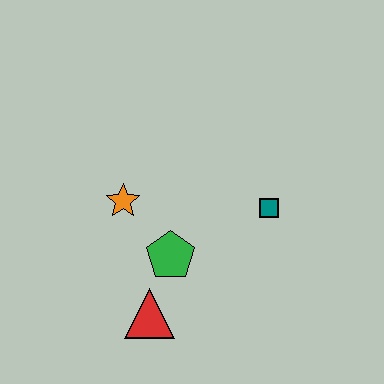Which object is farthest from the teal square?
The red triangle is farthest from the teal square.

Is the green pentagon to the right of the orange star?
Yes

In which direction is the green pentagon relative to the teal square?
The green pentagon is to the left of the teal square.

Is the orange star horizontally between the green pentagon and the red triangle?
No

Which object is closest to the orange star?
The green pentagon is closest to the orange star.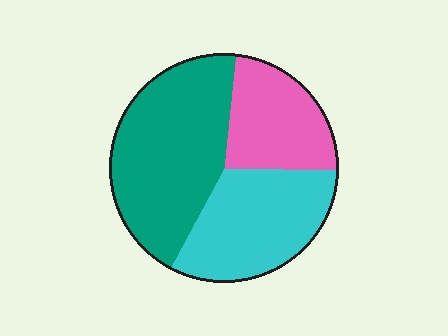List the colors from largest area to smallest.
From largest to smallest: teal, cyan, pink.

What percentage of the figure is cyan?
Cyan covers about 30% of the figure.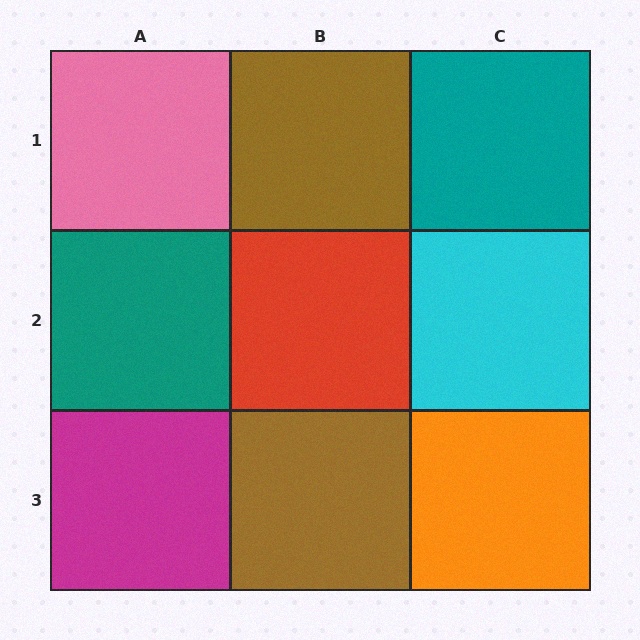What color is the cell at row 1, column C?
Teal.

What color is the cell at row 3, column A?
Magenta.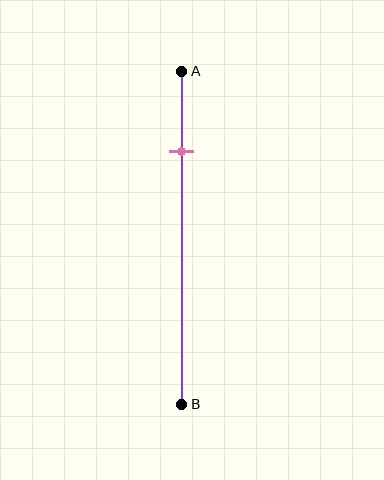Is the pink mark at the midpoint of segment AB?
No, the mark is at about 25% from A, not at the 50% midpoint.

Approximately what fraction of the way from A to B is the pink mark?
The pink mark is approximately 25% of the way from A to B.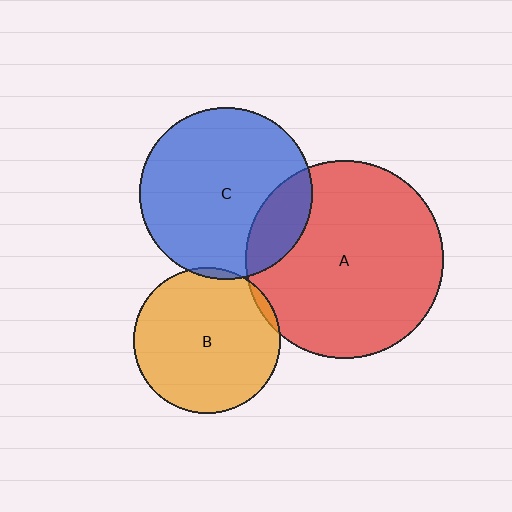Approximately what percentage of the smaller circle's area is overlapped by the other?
Approximately 5%.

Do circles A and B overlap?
Yes.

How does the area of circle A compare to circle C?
Approximately 1.3 times.